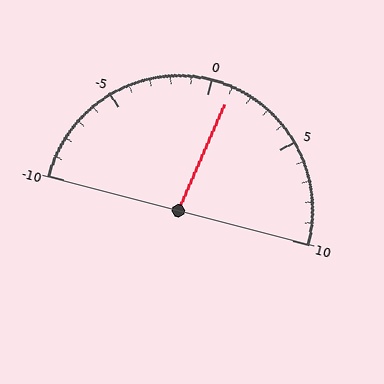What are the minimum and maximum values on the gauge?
The gauge ranges from -10 to 10.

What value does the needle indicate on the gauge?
The needle indicates approximately 1.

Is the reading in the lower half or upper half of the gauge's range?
The reading is in the upper half of the range (-10 to 10).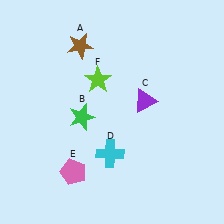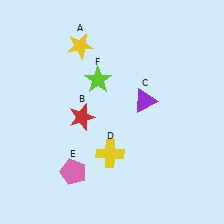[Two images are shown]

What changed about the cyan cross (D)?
In Image 1, D is cyan. In Image 2, it changed to yellow.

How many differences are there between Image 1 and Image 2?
There are 3 differences between the two images.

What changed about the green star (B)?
In Image 1, B is green. In Image 2, it changed to red.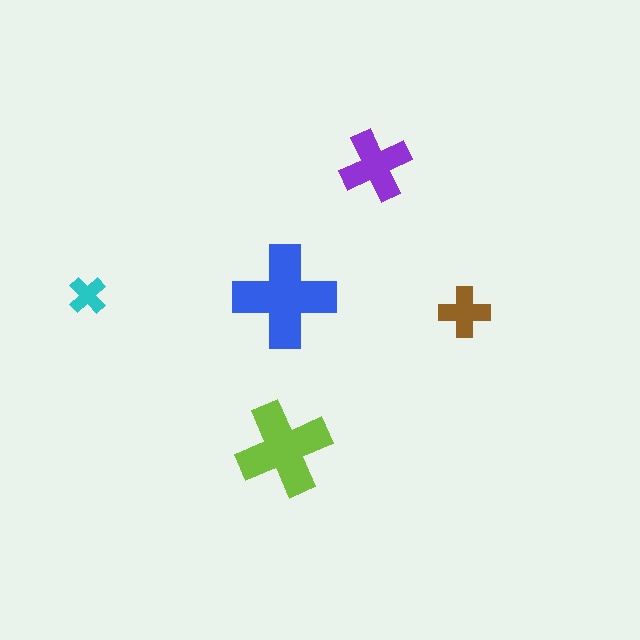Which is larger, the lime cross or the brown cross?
The lime one.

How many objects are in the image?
There are 5 objects in the image.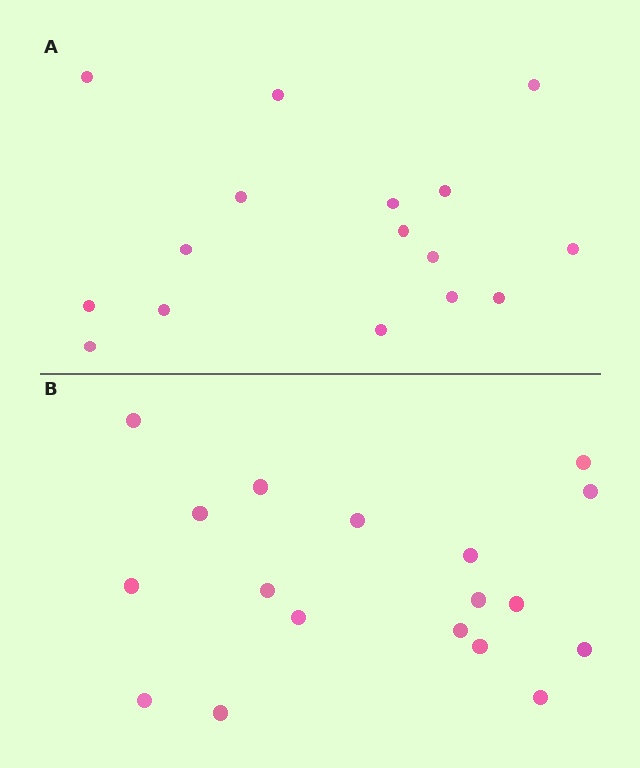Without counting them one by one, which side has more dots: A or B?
Region B (the bottom region) has more dots.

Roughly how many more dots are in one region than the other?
Region B has just a few more — roughly 2 or 3 more dots than region A.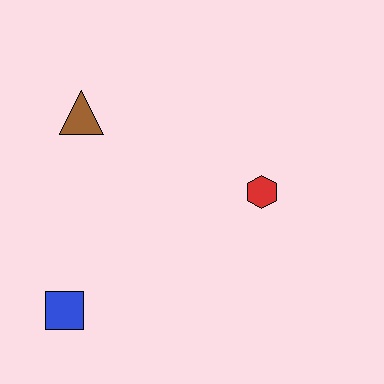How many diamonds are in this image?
There are no diamonds.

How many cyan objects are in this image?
There are no cyan objects.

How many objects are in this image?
There are 3 objects.